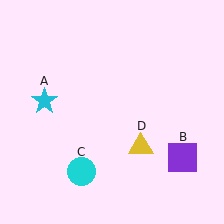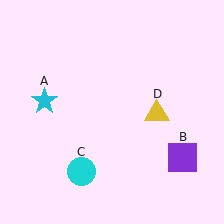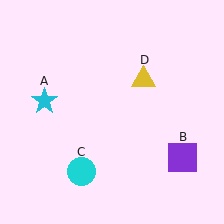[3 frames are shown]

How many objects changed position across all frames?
1 object changed position: yellow triangle (object D).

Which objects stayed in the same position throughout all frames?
Cyan star (object A) and purple square (object B) and cyan circle (object C) remained stationary.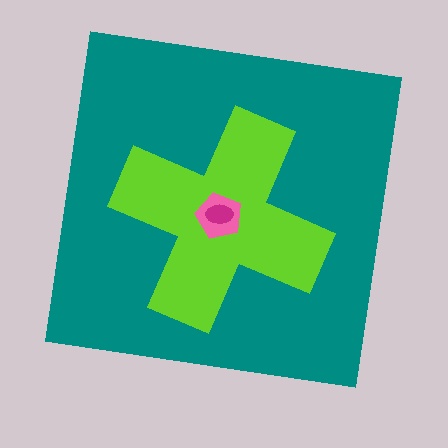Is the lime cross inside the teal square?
Yes.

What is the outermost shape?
The teal square.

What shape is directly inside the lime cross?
The pink pentagon.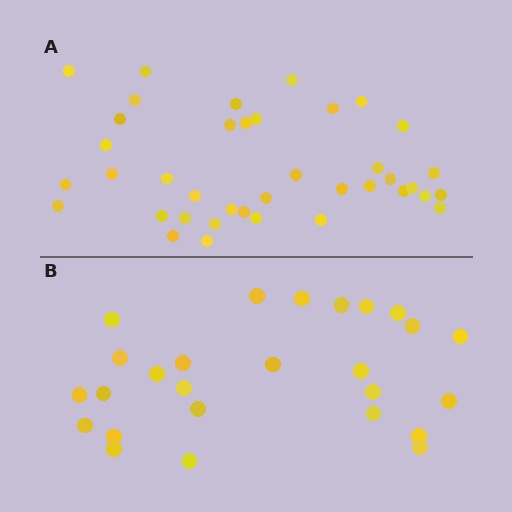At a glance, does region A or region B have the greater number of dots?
Region A (the top region) has more dots.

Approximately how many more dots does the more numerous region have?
Region A has approximately 15 more dots than region B.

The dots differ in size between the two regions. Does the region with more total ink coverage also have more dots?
No. Region B has more total ink coverage because its dots are larger, but region A actually contains more individual dots. Total area can be misleading — the number of items is what matters here.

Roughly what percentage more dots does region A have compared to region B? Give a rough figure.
About 50% more.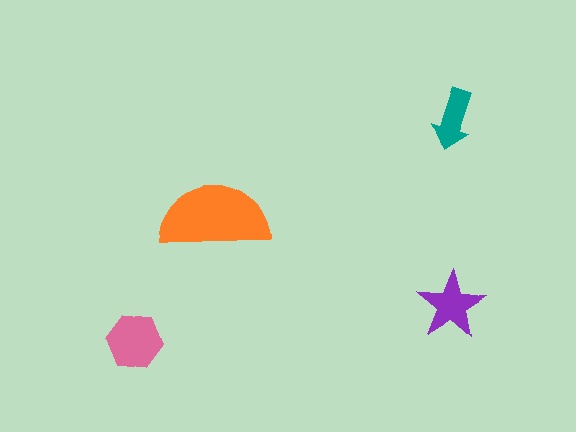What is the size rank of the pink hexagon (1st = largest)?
2nd.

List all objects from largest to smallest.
The orange semicircle, the pink hexagon, the purple star, the teal arrow.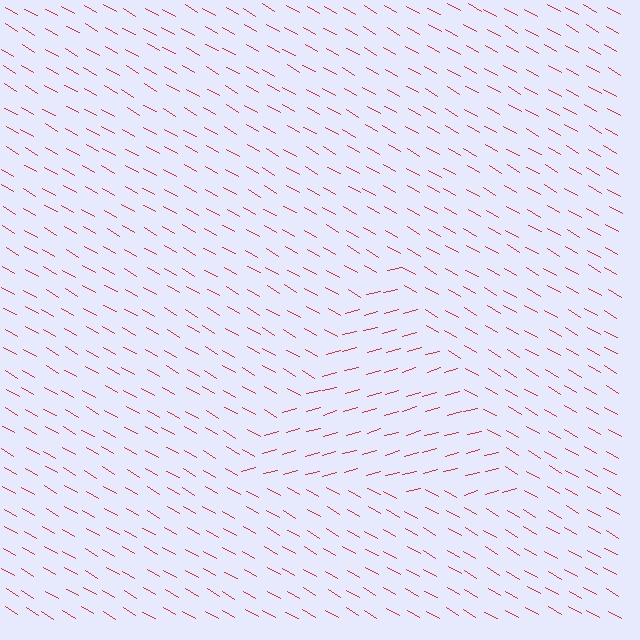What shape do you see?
I see a triangle.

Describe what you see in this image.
The image is filled with small red line segments. A triangle region in the image has lines oriented differently from the surrounding lines, creating a visible texture boundary.